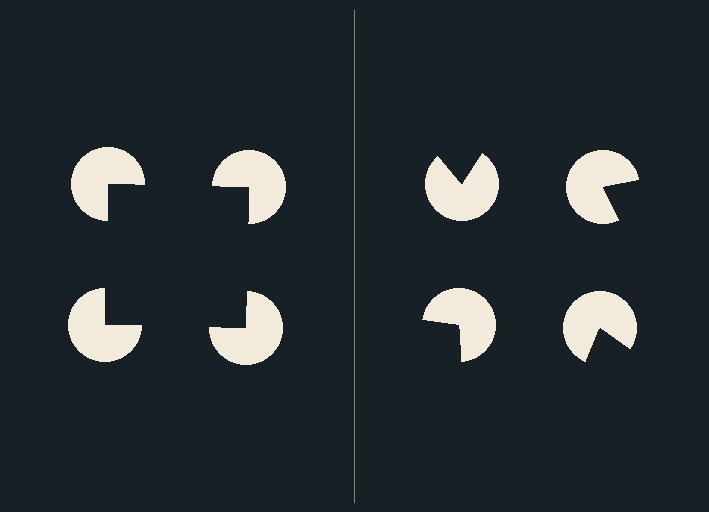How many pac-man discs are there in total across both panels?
8 — 4 on each side.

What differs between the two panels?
The pac-man discs are positioned identically on both sides; only the wedge orientations differ. On the left they align to a square; on the right they are misaligned.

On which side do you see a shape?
An illusory square appears on the left side. On the right side the wedge cuts are rotated, so no coherent shape forms.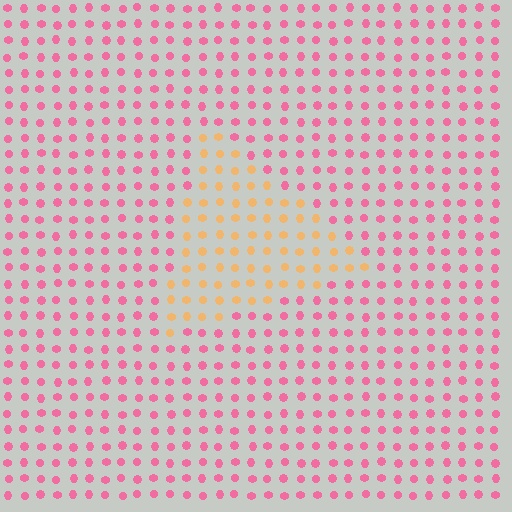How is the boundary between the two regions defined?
The boundary is defined purely by a slight shift in hue (about 57 degrees). Spacing, size, and orientation are identical on both sides.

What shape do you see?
I see a triangle.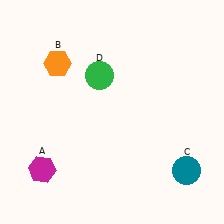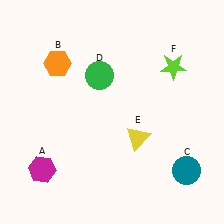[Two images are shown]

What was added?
A yellow triangle (E), a lime star (F) were added in Image 2.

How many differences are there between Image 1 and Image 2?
There are 2 differences between the two images.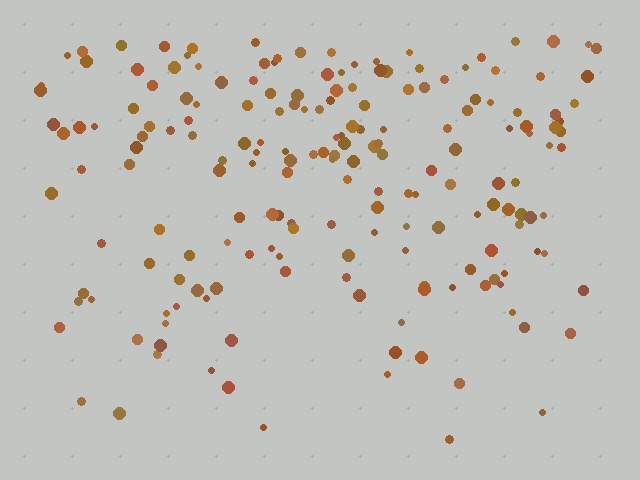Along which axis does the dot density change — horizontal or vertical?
Vertical.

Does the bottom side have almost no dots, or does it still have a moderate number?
Still a moderate number, just noticeably fewer than the top.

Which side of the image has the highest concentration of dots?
The top.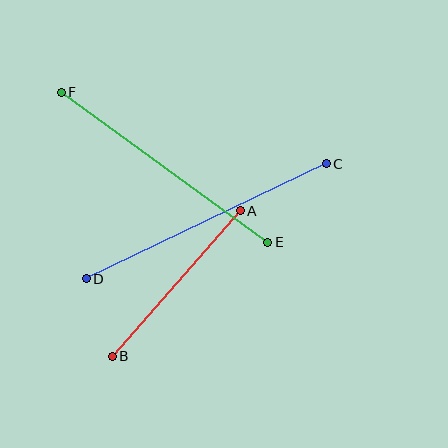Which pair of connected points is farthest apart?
Points C and D are farthest apart.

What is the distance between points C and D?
The distance is approximately 266 pixels.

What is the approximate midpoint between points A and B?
The midpoint is at approximately (176, 283) pixels.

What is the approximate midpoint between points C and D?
The midpoint is at approximately (206, 221) pixels.